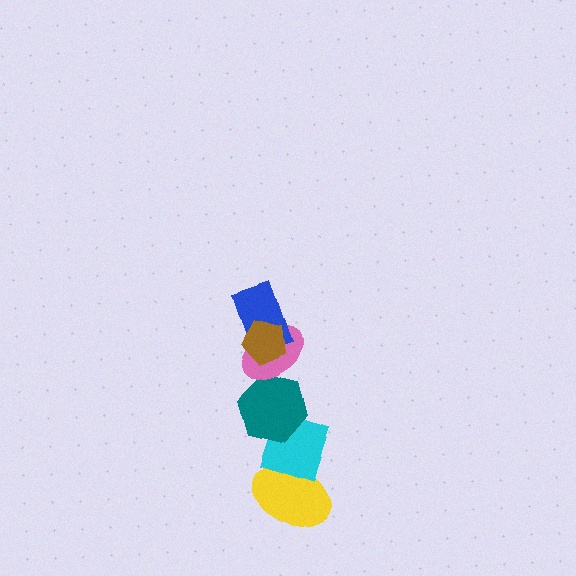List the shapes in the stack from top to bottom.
From top to bottom: the brown pentagon, the blue rectangle, the pink ellipse, the teal hexagon, the cyan diamond, the yellow ellipse.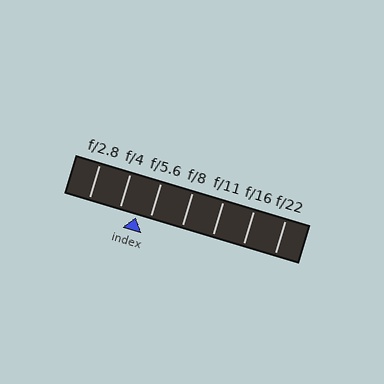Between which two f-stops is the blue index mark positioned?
The index mark is between f/4 and f/5.6.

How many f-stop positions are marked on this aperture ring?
There are 7 f-stop positions marked.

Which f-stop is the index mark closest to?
The index mark is closest to f/5.6.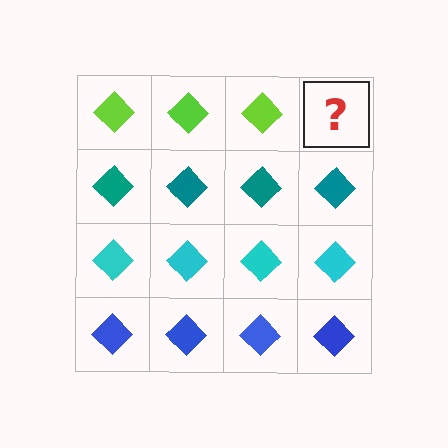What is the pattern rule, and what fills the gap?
The rule is that each row has a consistent color. The gap should be filled with a lime diamond.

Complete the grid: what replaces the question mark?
The question mark should be replaced with a lime diamond.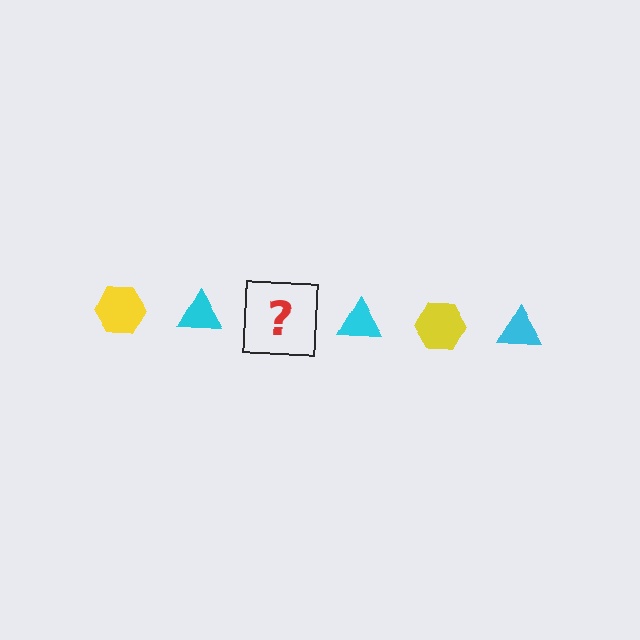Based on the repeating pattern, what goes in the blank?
The blank should be a yellow hexagon.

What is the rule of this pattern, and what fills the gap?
The rule is that the pattern alternates between yellow hexagon and cyan triangle. The gap should be filled with a yellow hexagon.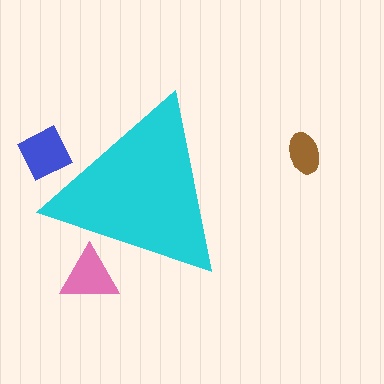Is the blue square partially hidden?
Yes, the blue square is partially hidden behind the cyan triangle.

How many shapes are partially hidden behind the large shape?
2 shapes are partially hidden.